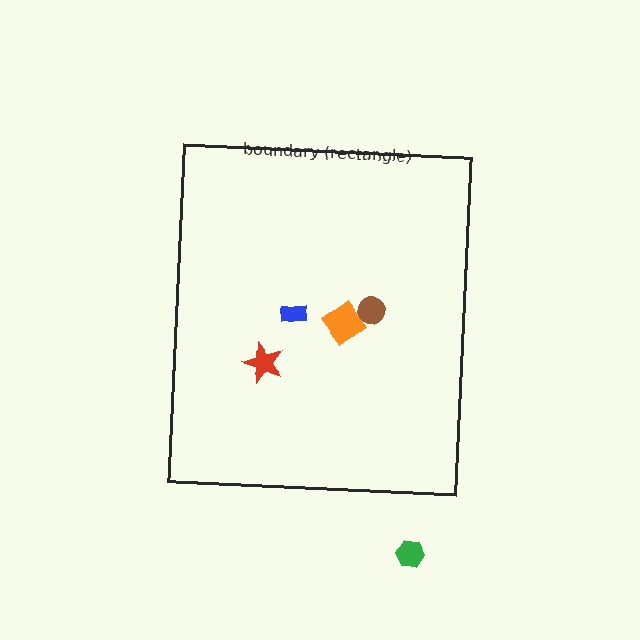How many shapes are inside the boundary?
4 inside, 1 outside.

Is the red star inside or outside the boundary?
Inside.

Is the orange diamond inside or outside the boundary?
Inside.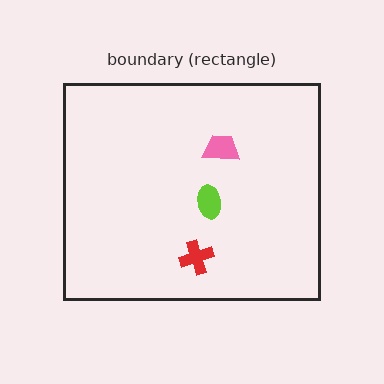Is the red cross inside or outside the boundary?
Inside.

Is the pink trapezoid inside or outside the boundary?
Inside.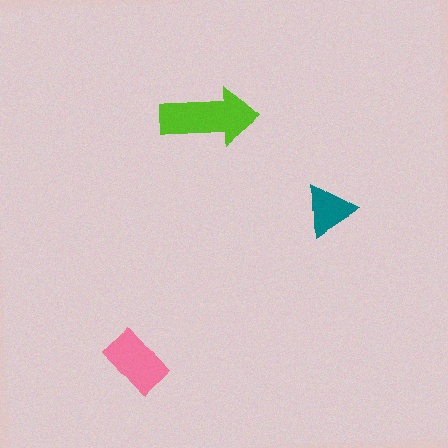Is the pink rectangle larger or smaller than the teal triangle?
Larger.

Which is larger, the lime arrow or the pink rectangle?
The lime arrow.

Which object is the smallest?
The teal triangle.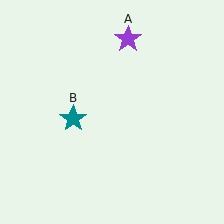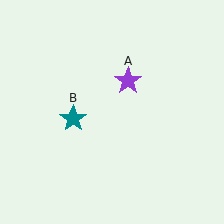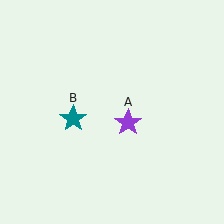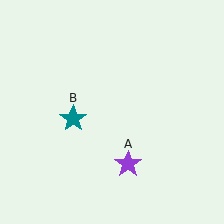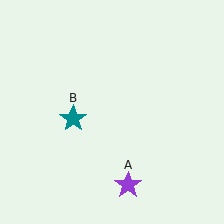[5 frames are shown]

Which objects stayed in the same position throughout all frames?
Teal star (object B) remained stationary.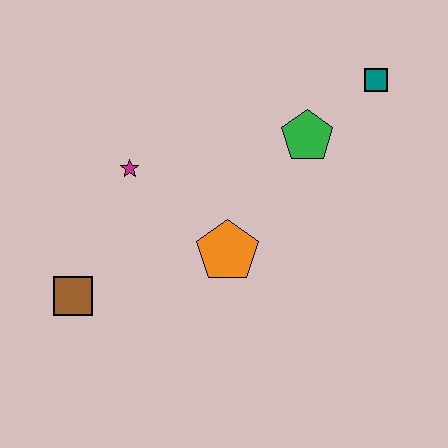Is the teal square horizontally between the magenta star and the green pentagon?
No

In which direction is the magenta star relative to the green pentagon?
The magenta star is to the left of the green pentagon.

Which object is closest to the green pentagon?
The teal square is closest to the green pentagon.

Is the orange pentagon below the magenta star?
Yes